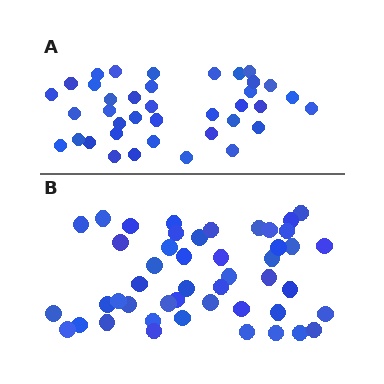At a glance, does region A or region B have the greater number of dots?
Region B (the bottom region) has more dots.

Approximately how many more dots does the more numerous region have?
Region B has roughly 8 or so more dots than region A.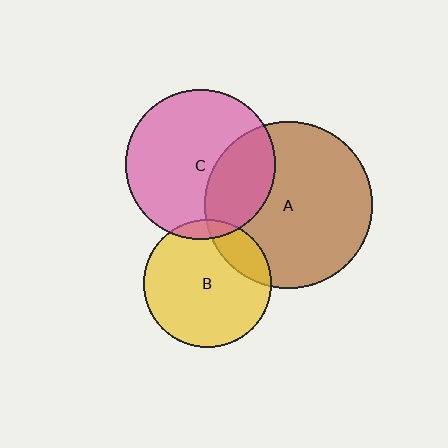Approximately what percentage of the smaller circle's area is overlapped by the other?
Approximately 20%.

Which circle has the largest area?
Circle A (brown).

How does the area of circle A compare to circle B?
Approximately 1.7 times.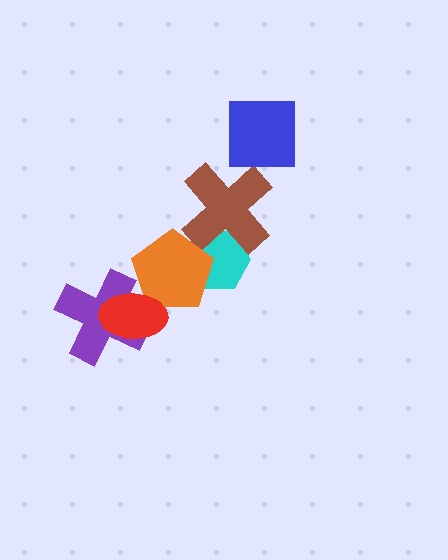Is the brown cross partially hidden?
No, no other shape covers it.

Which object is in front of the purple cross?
The red ellipse is in front of the purple cross.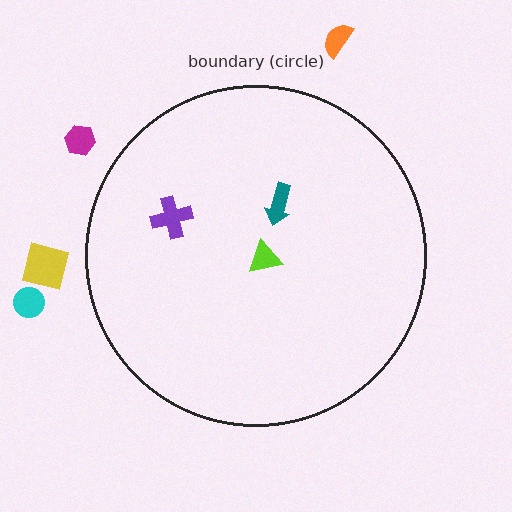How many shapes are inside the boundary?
3 inside, 4 outside.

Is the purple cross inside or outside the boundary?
Inside.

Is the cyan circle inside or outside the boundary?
Outside.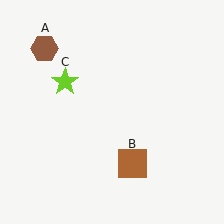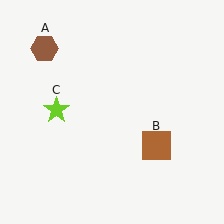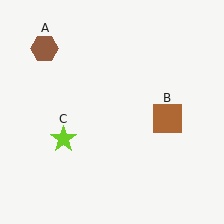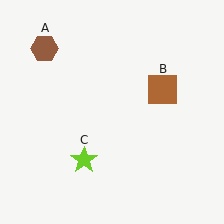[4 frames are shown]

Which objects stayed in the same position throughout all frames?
Brown hexagon (object A) remained stationary.